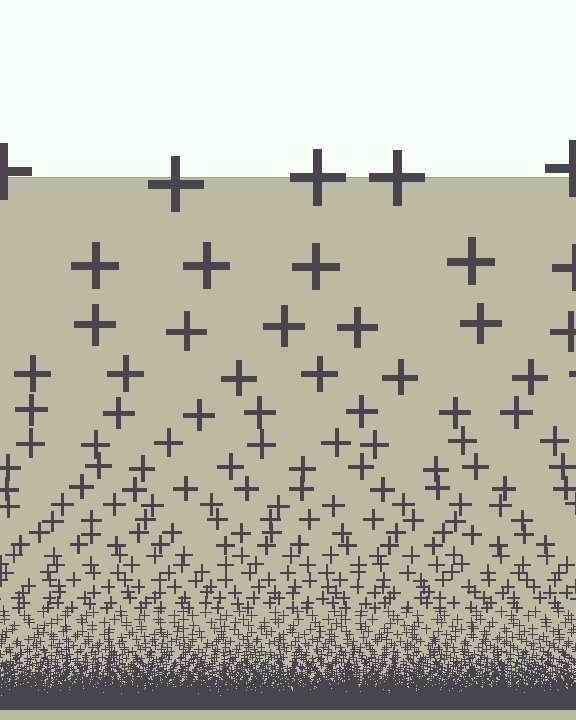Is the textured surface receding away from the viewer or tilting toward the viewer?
The surface appears to tilt toward the viewer. Texture elements get larger and sparser toward the top.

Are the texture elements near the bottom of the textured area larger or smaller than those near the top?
Smaller. The gradient is inverted — elements near the bottom are smaller and denser.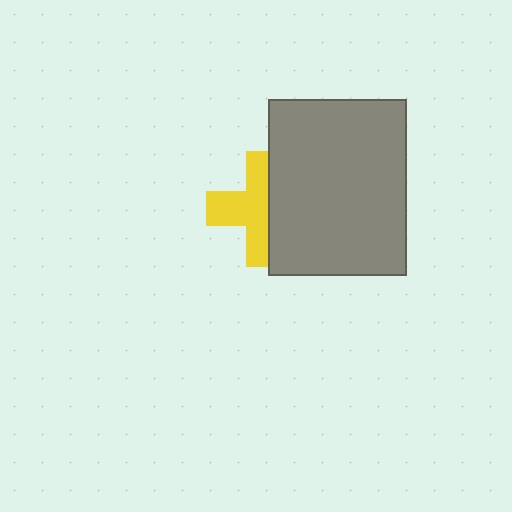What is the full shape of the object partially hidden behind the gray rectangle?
The partially hidden object is a yellow cross.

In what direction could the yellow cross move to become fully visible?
The yellow cross could move left. That would shift it out from behind the gray rectangle entirely.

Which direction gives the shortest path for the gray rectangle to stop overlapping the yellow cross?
Moving right gives the shortest separation.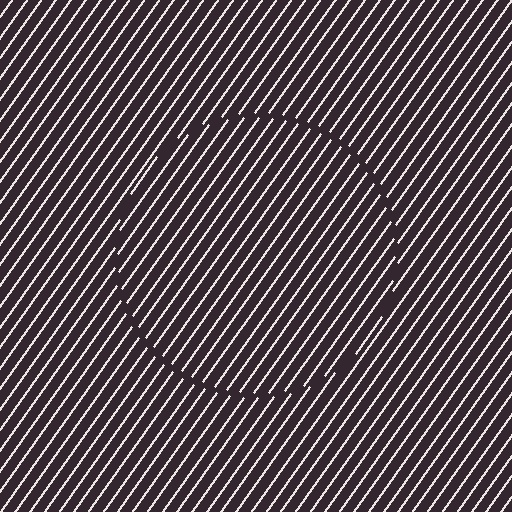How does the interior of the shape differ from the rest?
The interior of the shape contains the same grating, shifted by half a period — the contour is defined by the phase discontinuity where line-ends from the inner and outer gratings abut.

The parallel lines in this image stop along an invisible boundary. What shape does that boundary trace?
An illusory circle. The interior of the shape contains the same grating, shifted by half a period — the contour is defined by the phase discontinuity where line-ends from the inner and outer gratings abut.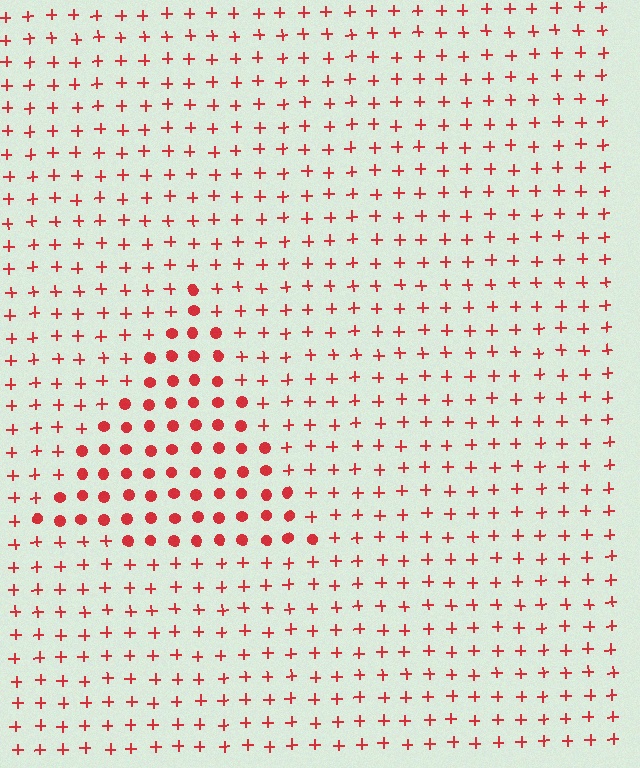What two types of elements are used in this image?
The image uses circles inside the triangle region and plus signs outside it.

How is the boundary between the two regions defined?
The boundary is defined by a change in element shape: circles inside vs. plus signs outside. All elements share the same color and spacing.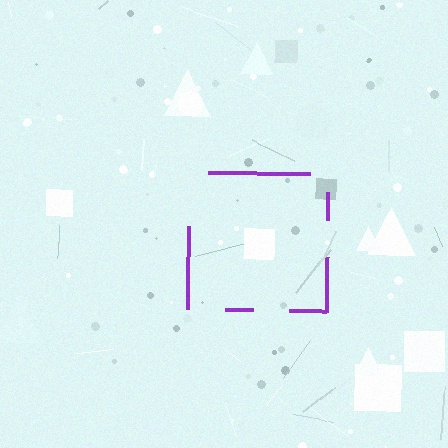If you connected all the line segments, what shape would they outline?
They would outline a square.